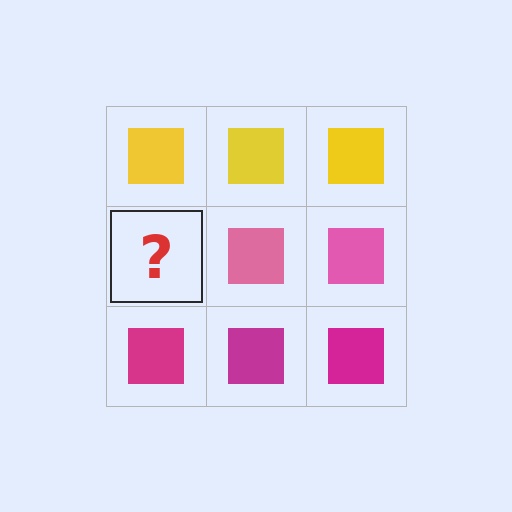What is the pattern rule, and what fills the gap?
The rule is that each row has a consistent color. The gap should be filled with a pink square.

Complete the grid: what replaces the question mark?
The question mark should be replaced with a pink square.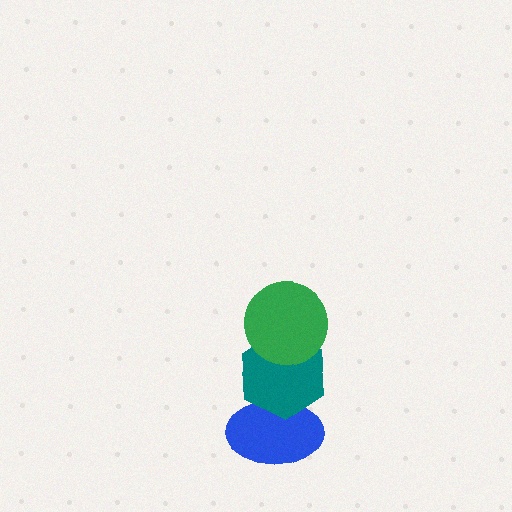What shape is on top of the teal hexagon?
The green circle is on top of the teal hexagon.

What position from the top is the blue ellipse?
The blue ellipse is 3rd from the top.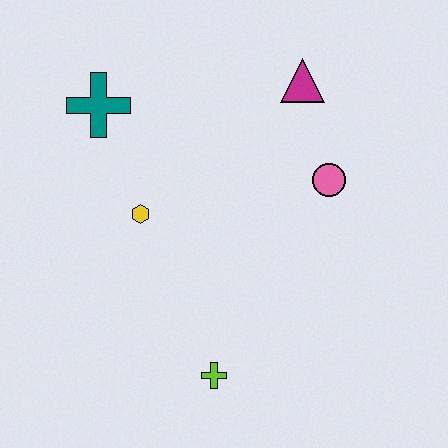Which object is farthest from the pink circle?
The teal cross is farthest from the pink circle.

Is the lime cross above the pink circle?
No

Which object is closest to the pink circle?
The magenta triangle is closest to the pink circle.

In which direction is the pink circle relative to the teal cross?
The pink circle is to the right of the teal cross.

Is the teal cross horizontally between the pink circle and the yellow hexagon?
No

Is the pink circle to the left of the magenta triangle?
No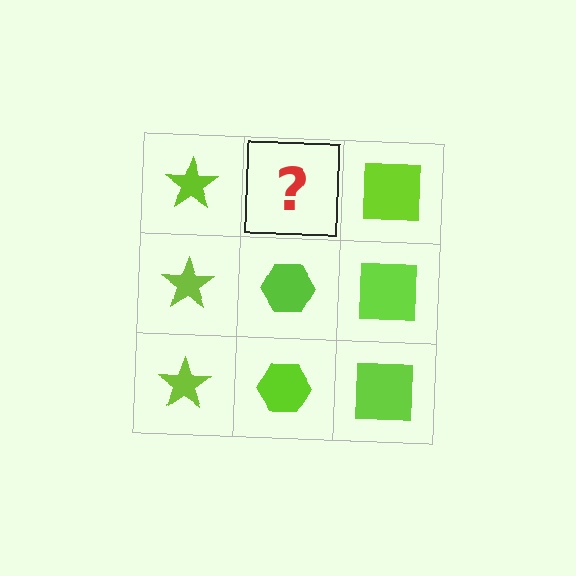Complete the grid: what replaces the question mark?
The question mark should be replaced with a lime hexagon.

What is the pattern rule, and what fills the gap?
The rule is that each column has a consistent shape. The gap should be filled with a lime hexagon.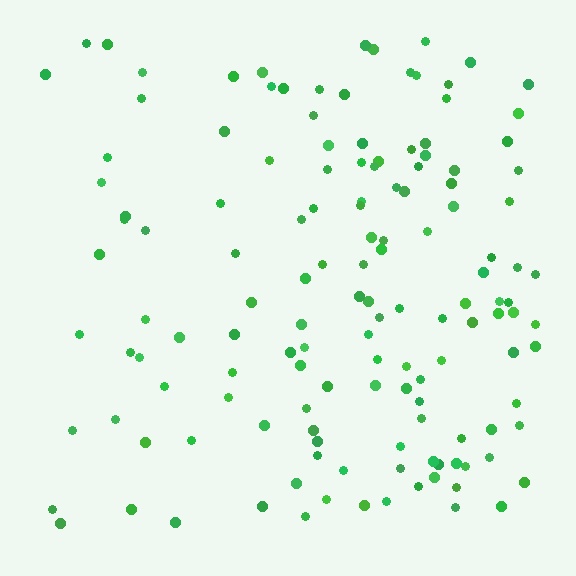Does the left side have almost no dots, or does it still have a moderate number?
Still a moderate number, just noticeably fewer than the right.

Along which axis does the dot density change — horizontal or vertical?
Horizontal.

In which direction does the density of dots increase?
From left to right, with the right side densest.